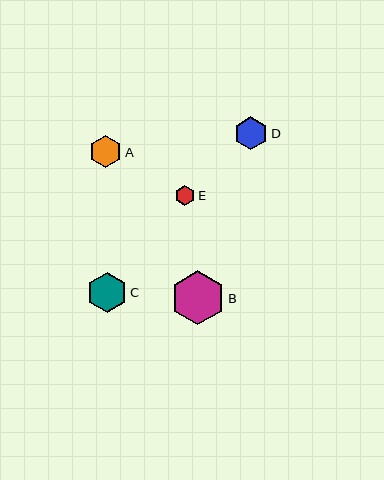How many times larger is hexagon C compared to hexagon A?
Hexagon C is approximately 1.2 times the size of hexagon A.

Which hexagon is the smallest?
Hexagon E is the smallest with a size of approximately 20 pixels.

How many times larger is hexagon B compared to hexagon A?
Hexagon B is approximately 1.7 times the size of hexagon A.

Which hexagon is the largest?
Hexagon B is the largest with a size of approximately 54 pixels.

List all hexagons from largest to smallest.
From largest to smallest: B, C, D, A, E.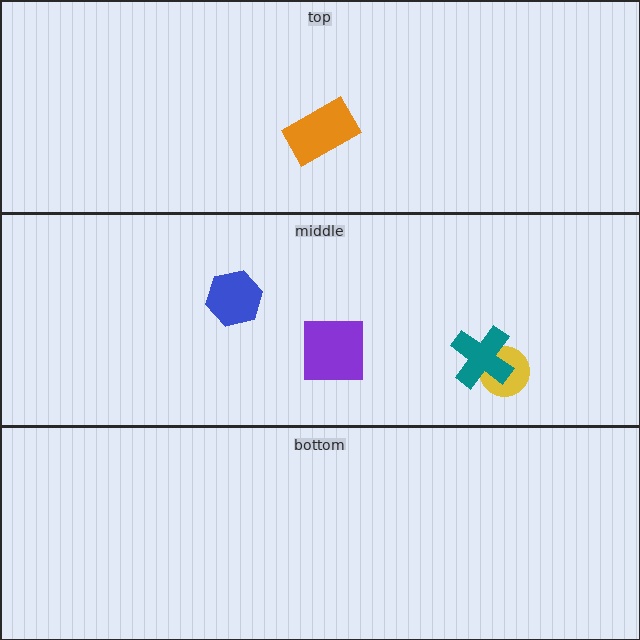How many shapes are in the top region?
1.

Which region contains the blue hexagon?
The middle region.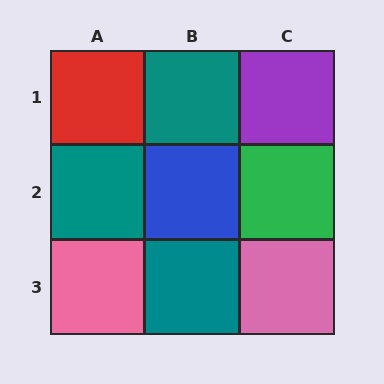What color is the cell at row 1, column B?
Teal.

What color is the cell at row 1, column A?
Red.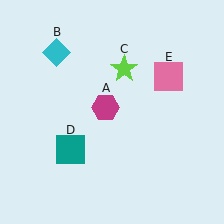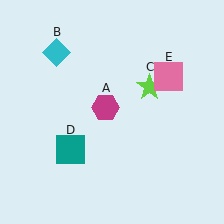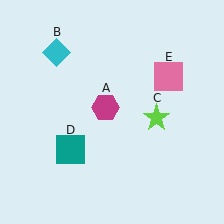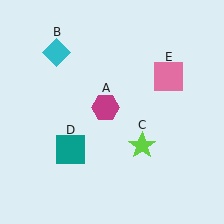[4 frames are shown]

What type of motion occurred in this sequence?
The lime star (object C) rotated clockwise around the center of the scene.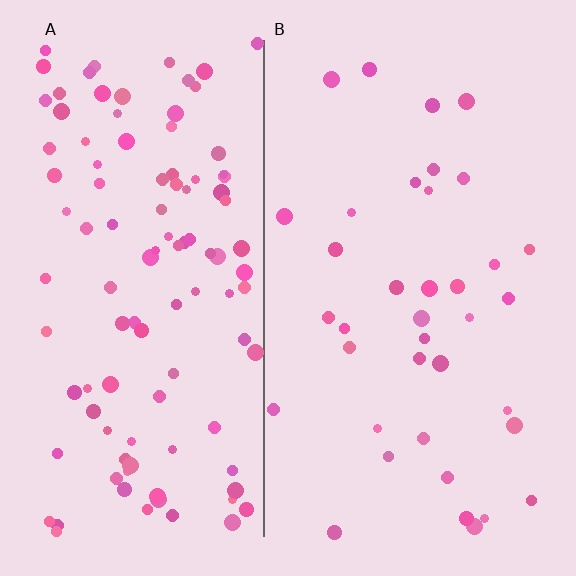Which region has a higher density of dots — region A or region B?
A (the left).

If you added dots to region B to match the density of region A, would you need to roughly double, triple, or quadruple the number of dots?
Approximately triple.